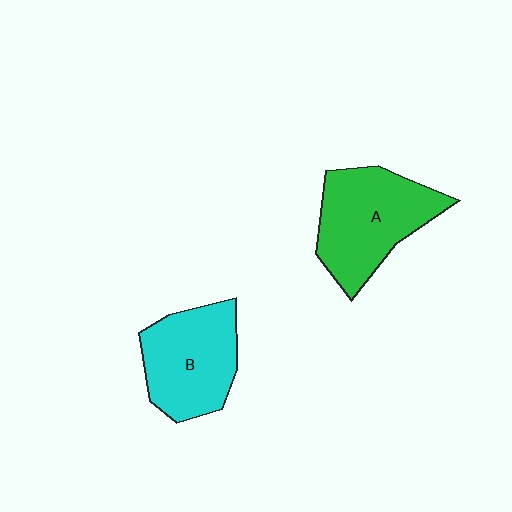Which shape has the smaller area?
Shape B (cyan).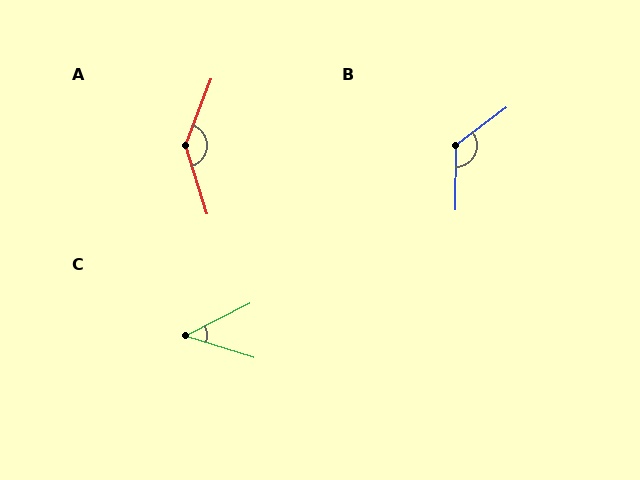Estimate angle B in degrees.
Approximately 127 degrees.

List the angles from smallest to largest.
C (44°), B (127°), A (142°).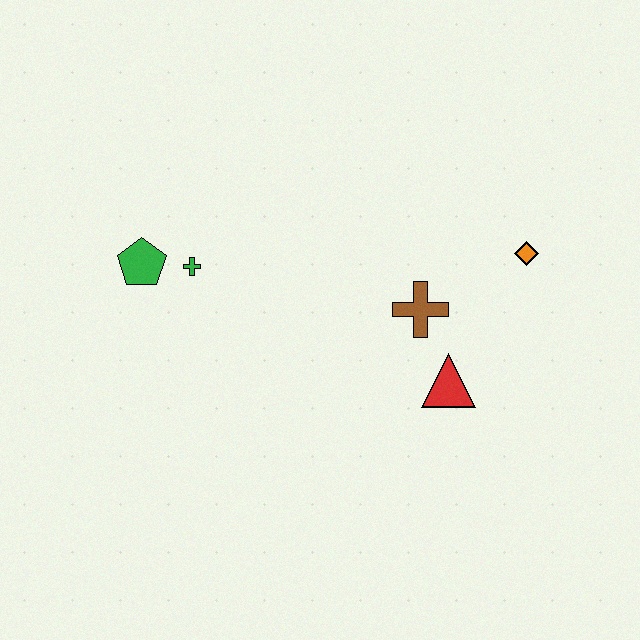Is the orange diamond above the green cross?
Yes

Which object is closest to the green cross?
The green pentagon is closest to the green cross.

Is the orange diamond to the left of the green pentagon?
No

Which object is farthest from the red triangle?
The green pentagon is farthest from the red triangle.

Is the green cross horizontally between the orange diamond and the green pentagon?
Yes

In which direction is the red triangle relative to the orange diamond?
The red triangle is below the orange diamond.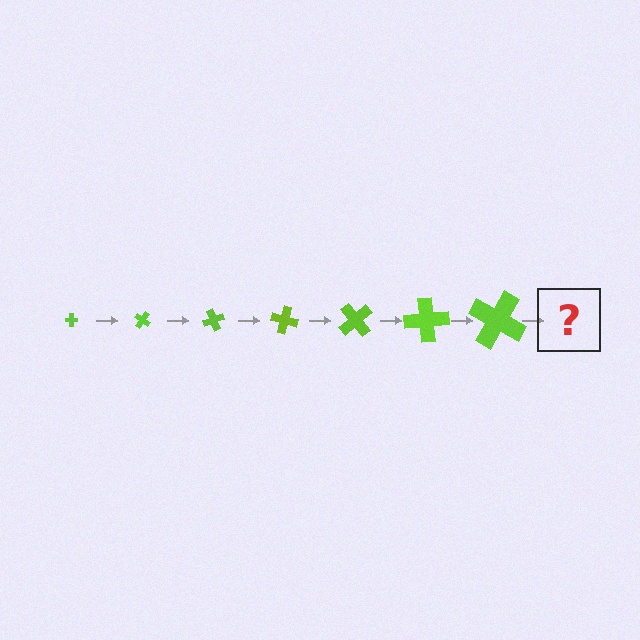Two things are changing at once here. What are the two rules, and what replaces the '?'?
The two rules are that the cross grows larger each step and it rotates 35 degrees each step. The '?' should be a cross, larger than the previous one and rotated 245 degrees from the start.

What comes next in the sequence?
The next element should be a cross, larger than the previous one and rotated 245 degrees from the start.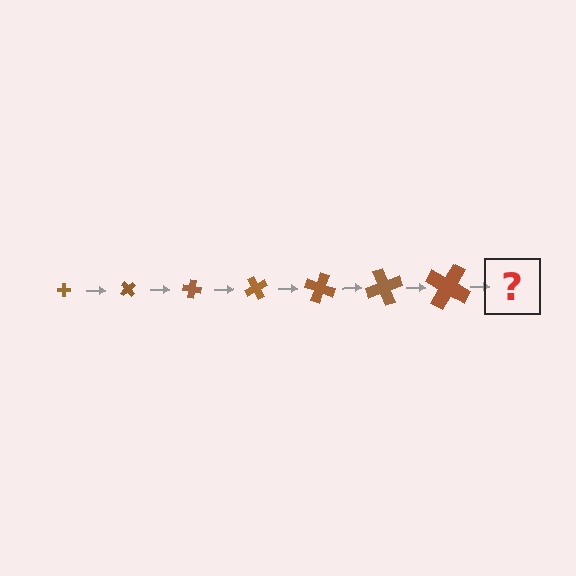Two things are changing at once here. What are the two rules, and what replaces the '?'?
The two rules are that the cross grows larger each step and it rotates 50 degrees each step. The '?' should be a cross, larger than the previous one and rotated 350 degrees from the start.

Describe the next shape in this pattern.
It should be a cross, larger than the previous one and rotated 350 degrees from the start.